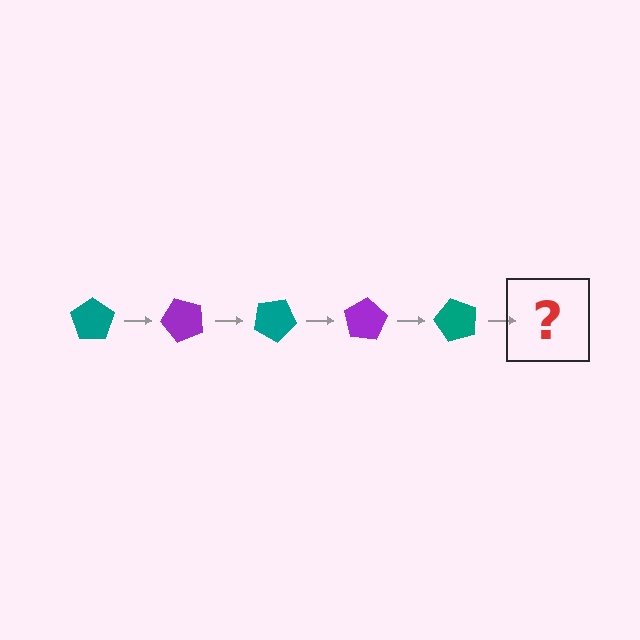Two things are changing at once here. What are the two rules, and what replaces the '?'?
The two rules are that it rotates 50 degrees each step and the color cycles through teal and purple. The '?' should be a purple pentagon, rotated 250 degrees from the start.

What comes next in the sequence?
The next element should be a purple pentagon, rotated 250 degrees from the start.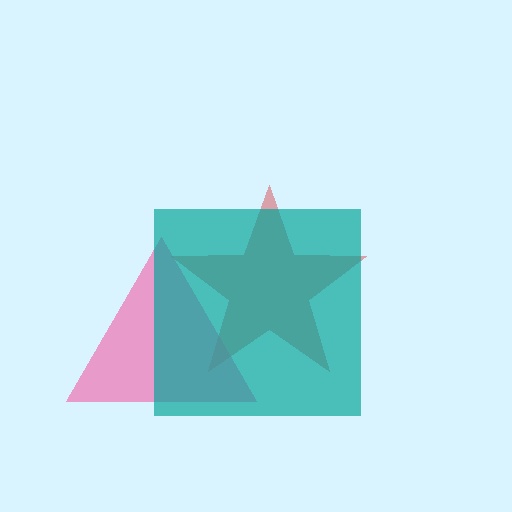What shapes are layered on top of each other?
The layered shapes are: a red star, a pink triangle, a teal square.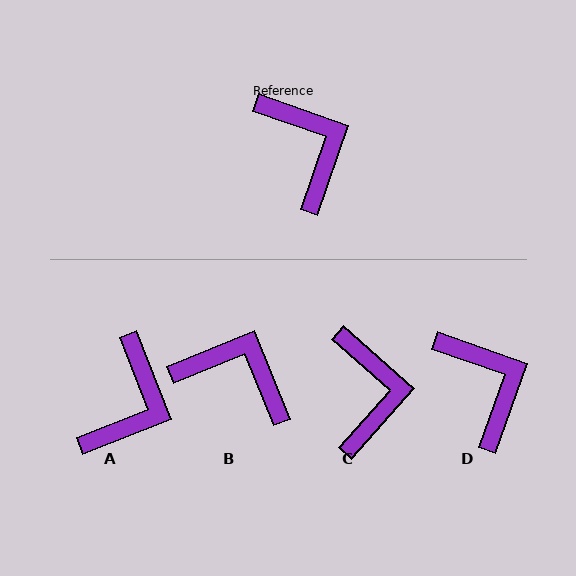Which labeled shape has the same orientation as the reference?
D.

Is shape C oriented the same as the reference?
No, it is off by about 22 degrees.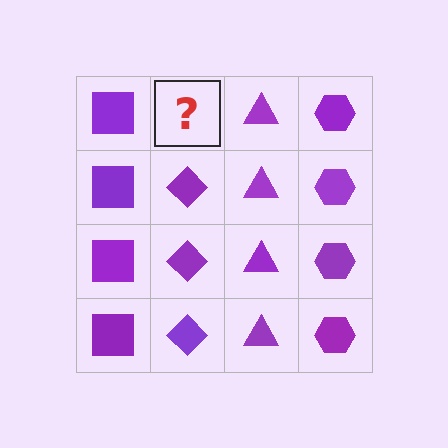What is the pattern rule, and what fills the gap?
The rule is that each column has a consistent shape. The gap should be filled with a purple diamond.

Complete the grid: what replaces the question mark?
The question mark should be replaced with a purple diamond.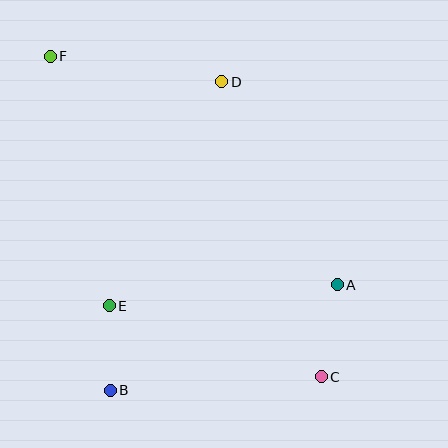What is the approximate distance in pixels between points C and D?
The distance between C and D is approximately 311 pixels.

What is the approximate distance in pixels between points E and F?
The distance between E and F is approximately 256 pixels.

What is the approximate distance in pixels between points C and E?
The distance between C and E is approximately 224 pixels.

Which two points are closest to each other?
Points B and E are closest to each other.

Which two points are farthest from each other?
Points C and F are farthest from each other.